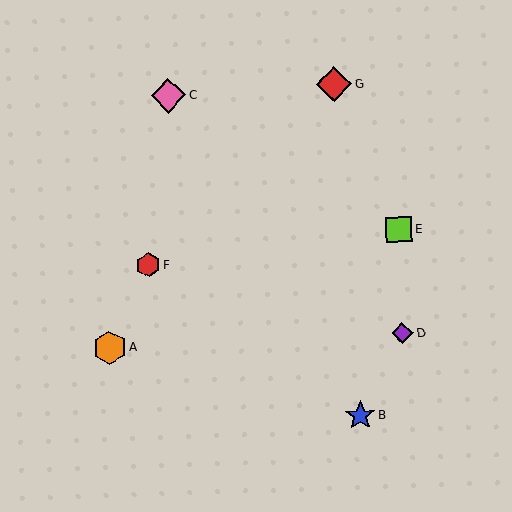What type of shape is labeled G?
Shape G is a red diamond.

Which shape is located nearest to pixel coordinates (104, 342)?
The orange hexagon (labeled A) at (110, 348) is nearest to that location.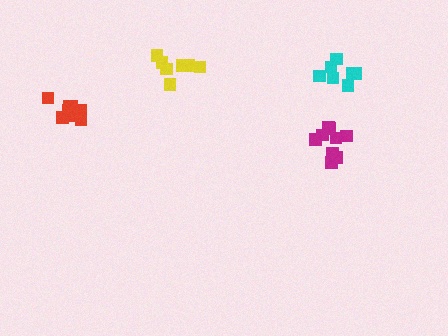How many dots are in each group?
Group 1: 7 dots, Group 2: 7 dots, Group 3: 9 dots, Group 4: 9 dots (32 total).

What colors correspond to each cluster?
The clusters are colored: yellow, cyan, magenta, red.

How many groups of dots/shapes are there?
There are 4 groups.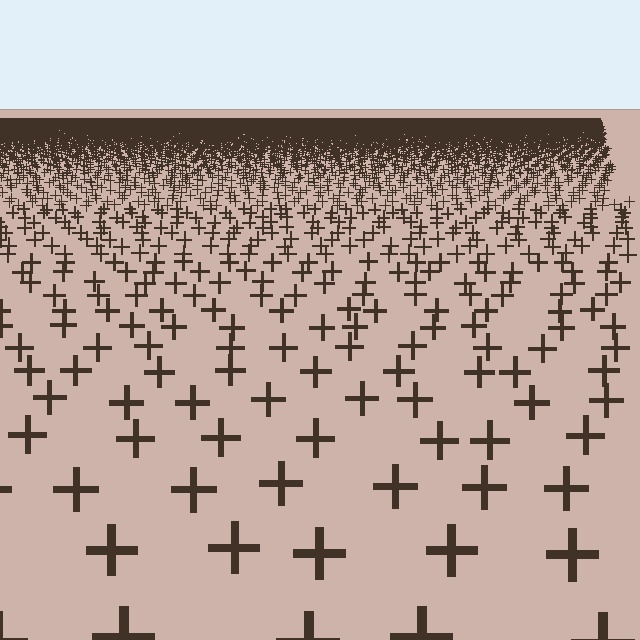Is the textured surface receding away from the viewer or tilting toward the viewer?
The surface is receding away from the viewer. Texture elements get smaller and denser toward the top.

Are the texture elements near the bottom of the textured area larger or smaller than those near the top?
Larger. Near the bottom, elements are closer to the viewer and appear at a bigger on-screen size.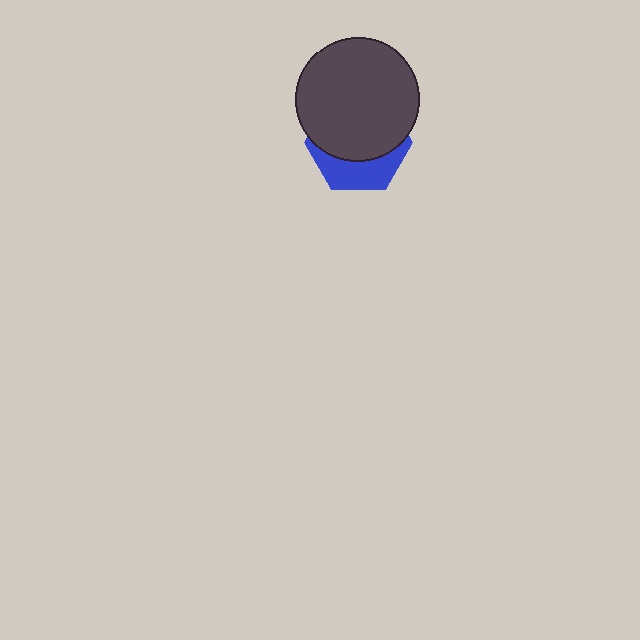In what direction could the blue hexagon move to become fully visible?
The blue hexagon could move down. That would shift it out from behind the dark gray circle entirely.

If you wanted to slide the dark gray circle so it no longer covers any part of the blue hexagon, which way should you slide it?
Slide it up — that is the most direct way to separate the two shapes.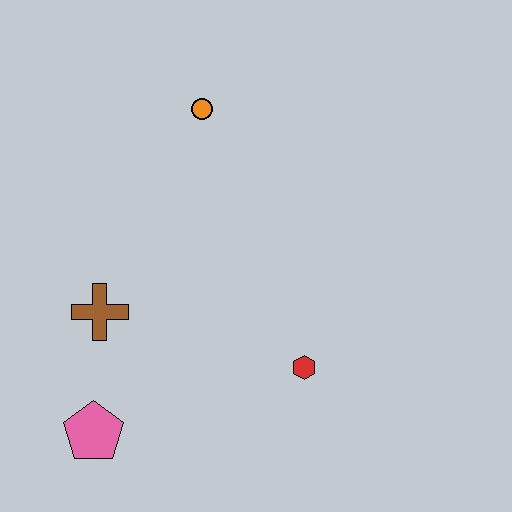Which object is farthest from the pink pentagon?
The orange circle is farthest from the pink pentagon.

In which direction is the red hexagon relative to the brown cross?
The red hexagon is to the right of the brown cross.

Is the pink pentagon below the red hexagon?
Yes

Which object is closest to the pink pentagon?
The brown cross is closest to the pink pentagon.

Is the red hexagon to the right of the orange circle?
Yes